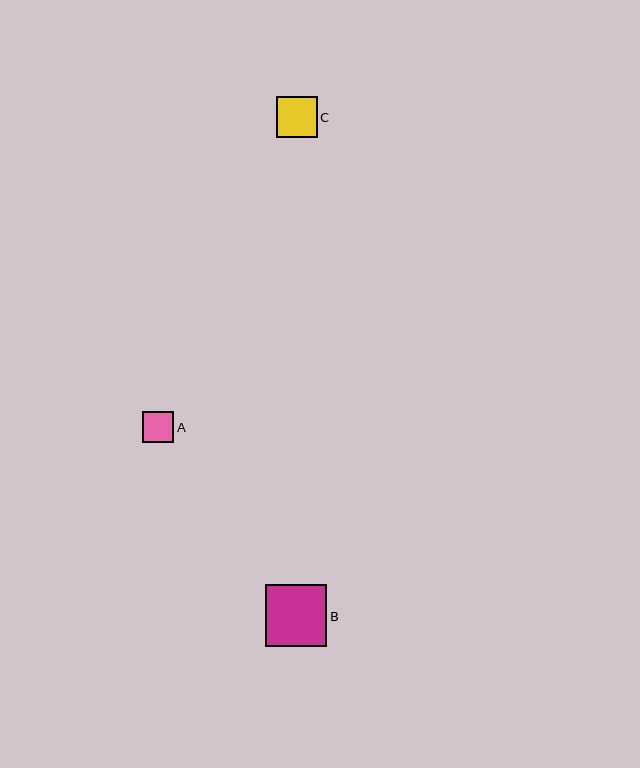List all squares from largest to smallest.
From largest to smallest: B, C, A.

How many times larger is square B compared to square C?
Square B is approximately 1.5 times the size of square C.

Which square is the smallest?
Square A is the smallest with a size of approximately 31 pixels.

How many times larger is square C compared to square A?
Square C is approximately 1.3 times the size of square A.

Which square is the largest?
Square B is the largest with a size of approximately 62 pixels.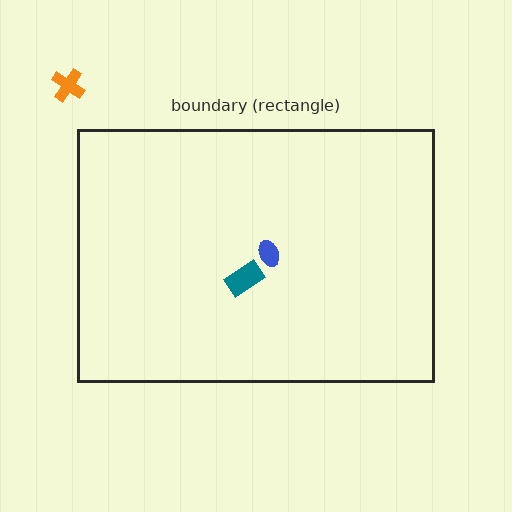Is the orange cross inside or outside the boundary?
Outside.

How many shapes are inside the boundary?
2 inside, 1 outside.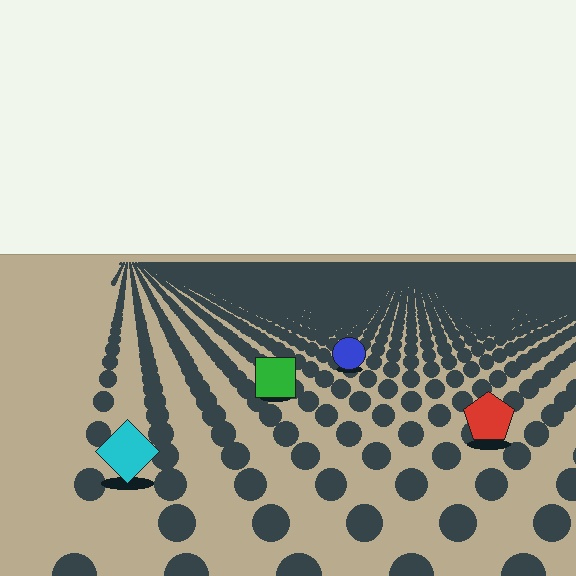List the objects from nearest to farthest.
From nearest to farthest: the cyan diamond, the red pentagon, the green square, the blue circle.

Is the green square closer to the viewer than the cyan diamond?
No. The cyan diamond is closer — you can tell from the texture gradient: the ground texture is coarser near it.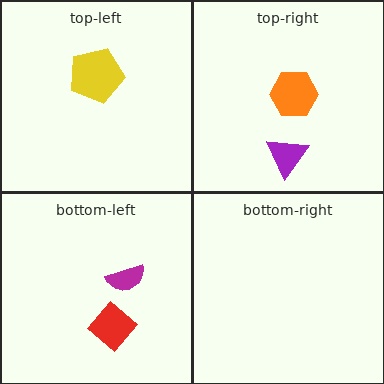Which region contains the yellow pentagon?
The top-left region.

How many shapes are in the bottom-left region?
2.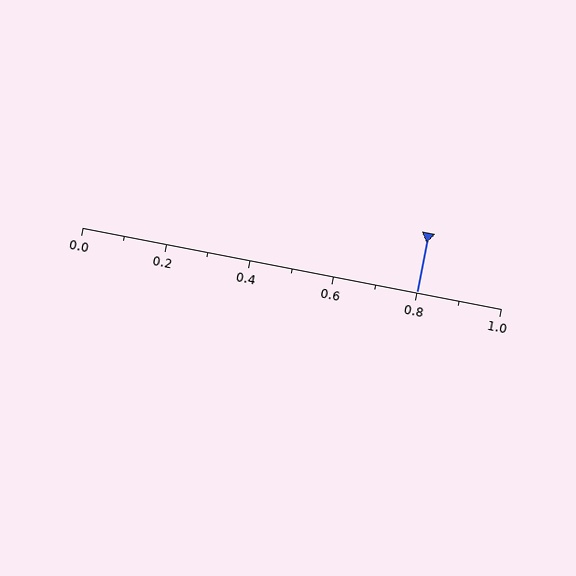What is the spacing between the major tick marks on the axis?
The major ticks are spaced 0.2 apart.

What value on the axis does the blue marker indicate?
The marker indicates approximately 0.8.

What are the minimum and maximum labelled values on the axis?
The axis runs from 0.0 to 1.0.